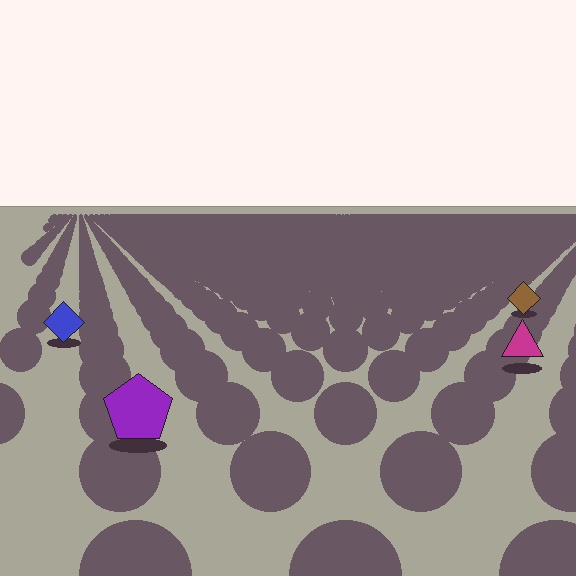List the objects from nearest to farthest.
From nearest to farthest: the purple pentagon, the magenta triangle, the blue diamond, the brown diamond.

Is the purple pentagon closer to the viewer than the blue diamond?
Yes. The purple pentagon is closer — you can tell from the texture gradient: the ground texture is coarser near it.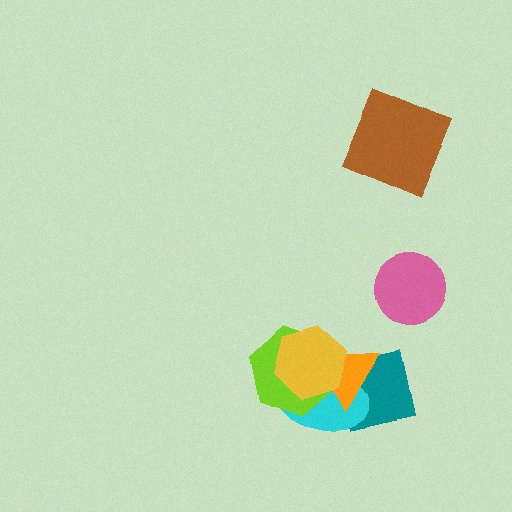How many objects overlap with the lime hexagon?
3 objects overlap with the lime hexagon.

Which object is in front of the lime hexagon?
The yellow hexagon is in front of the lime hexagon.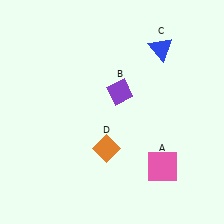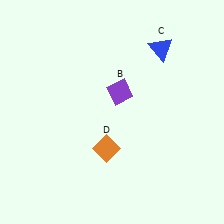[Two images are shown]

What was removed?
The pink square (A) was removed in Image 2.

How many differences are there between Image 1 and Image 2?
There is 1 difference between the two images.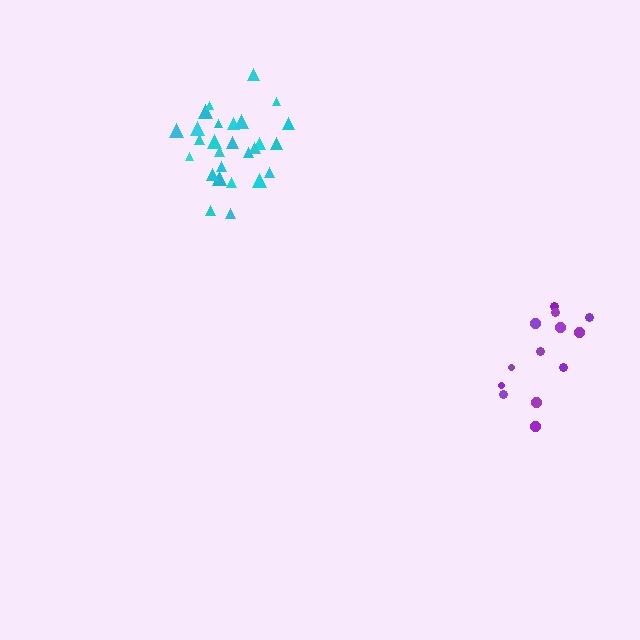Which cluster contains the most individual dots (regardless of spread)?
Cyan (28).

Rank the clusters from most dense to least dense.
cyan, purple.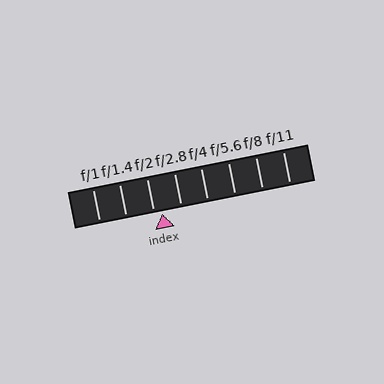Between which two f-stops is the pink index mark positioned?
The index mark is between f/2 and f/2.8.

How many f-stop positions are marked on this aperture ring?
There are 8 f-stop positions marked.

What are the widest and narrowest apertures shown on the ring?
The widest aperture shown is f/1 and the narrowest is f/11.